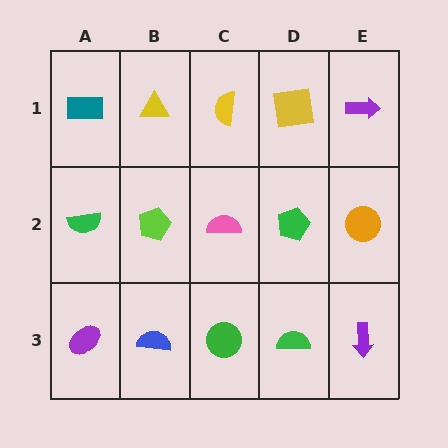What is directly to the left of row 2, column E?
A green pentagon.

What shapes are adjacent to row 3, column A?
A green semicircle (row 2, column A), a blue semicircle (row 3, column B).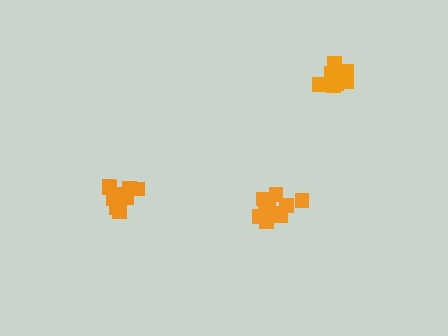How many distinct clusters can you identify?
There are 3 distinct clusters.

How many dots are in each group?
Group 1: 8 dots, Group 2: 11 dots, Group 3: 11 dots (30 total).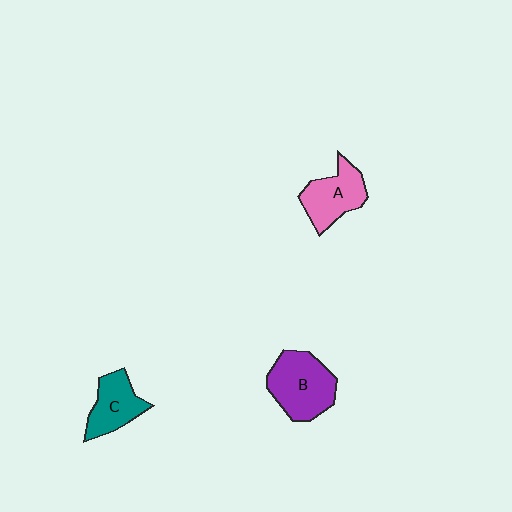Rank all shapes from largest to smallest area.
From largest to smallest: B (purple), A (pink), C (teal).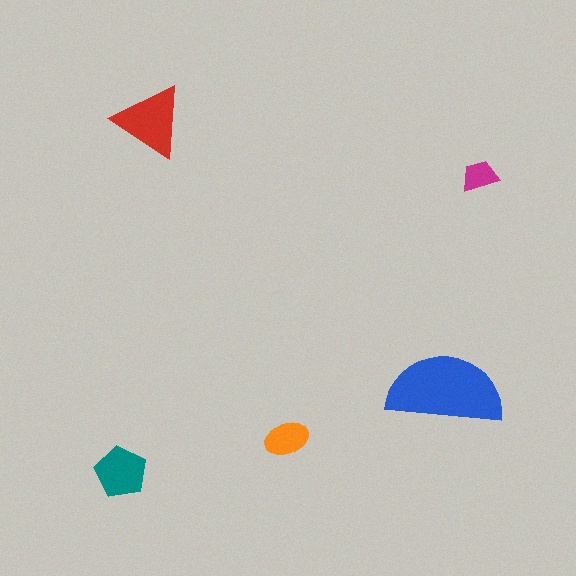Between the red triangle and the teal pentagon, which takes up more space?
The red triangle.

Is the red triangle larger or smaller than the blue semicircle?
Smaller.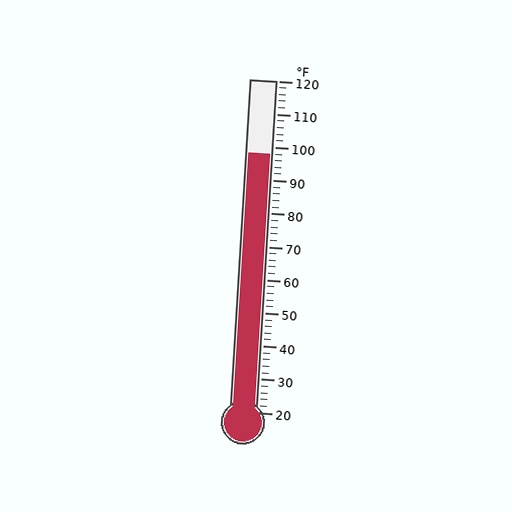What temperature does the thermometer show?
The thermometer shows approximately 98°F.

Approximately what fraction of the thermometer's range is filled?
The thermometer is filled to approximately 80% of its range.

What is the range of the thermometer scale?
The thermometer scale ranges from 20°F to 120°F.